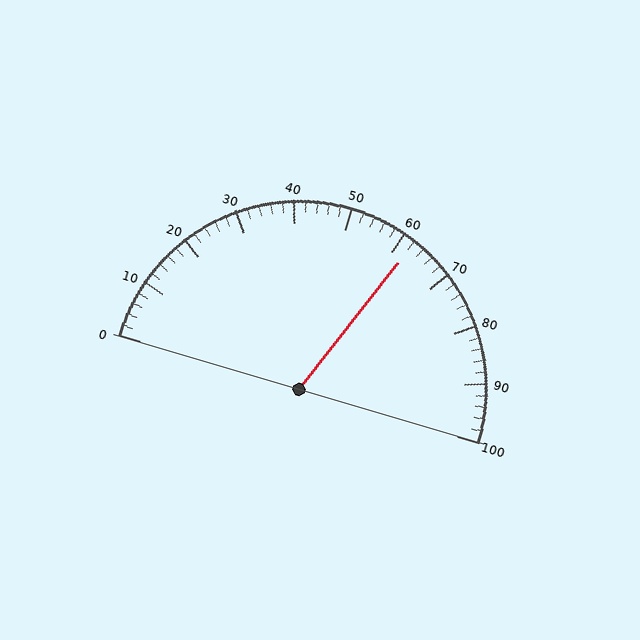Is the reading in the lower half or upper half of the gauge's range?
The reading is in the upper half of the range (0 to 100).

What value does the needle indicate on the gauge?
The needle indicates approximately 62.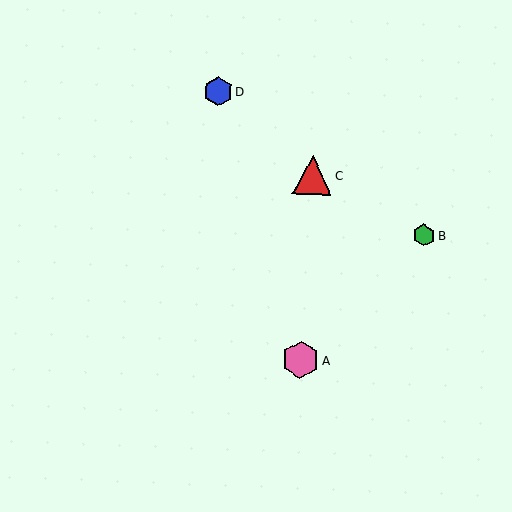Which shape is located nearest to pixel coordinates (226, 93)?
The blue hexagon (labeled D) at (218, 91) is nearest to that location.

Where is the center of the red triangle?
The center of the red triangle is at (312, 175).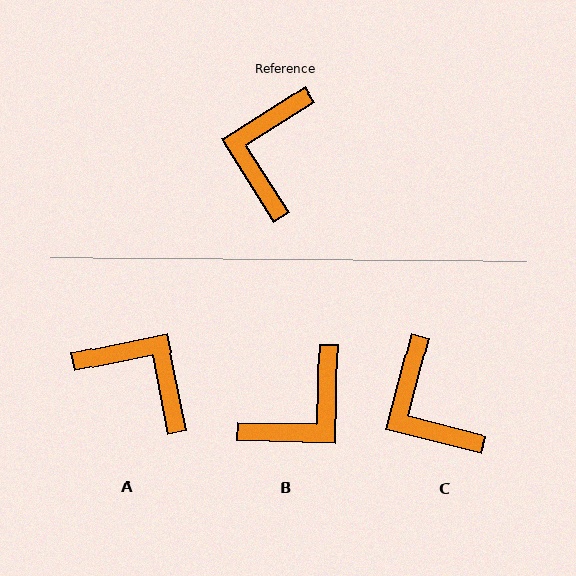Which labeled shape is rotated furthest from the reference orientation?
B, about 146 degrees away.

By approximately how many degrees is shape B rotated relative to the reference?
Approximately 146 degrees counter-clockwise.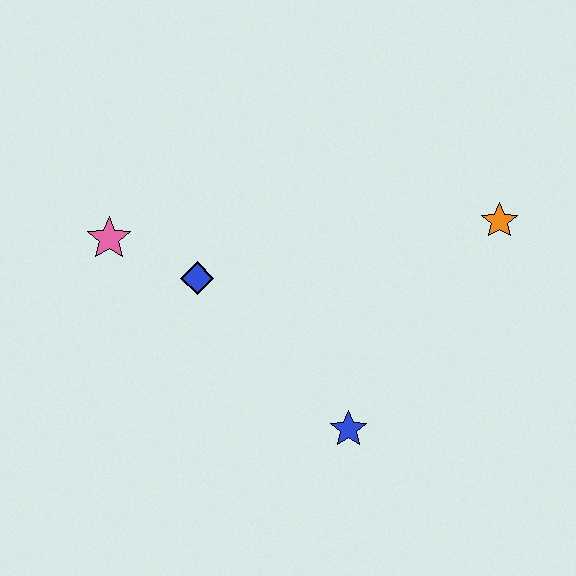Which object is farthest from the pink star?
The orange star is farthest from the pink star.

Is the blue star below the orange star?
Yes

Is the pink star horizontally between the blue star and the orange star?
No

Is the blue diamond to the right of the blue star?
No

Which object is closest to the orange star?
The blue star is closest to the orange star.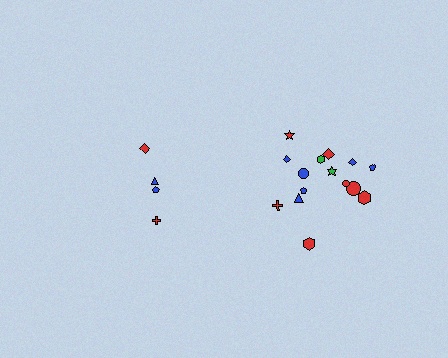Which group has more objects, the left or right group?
The right group.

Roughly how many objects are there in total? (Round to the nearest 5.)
Roughly 20 objects in total.